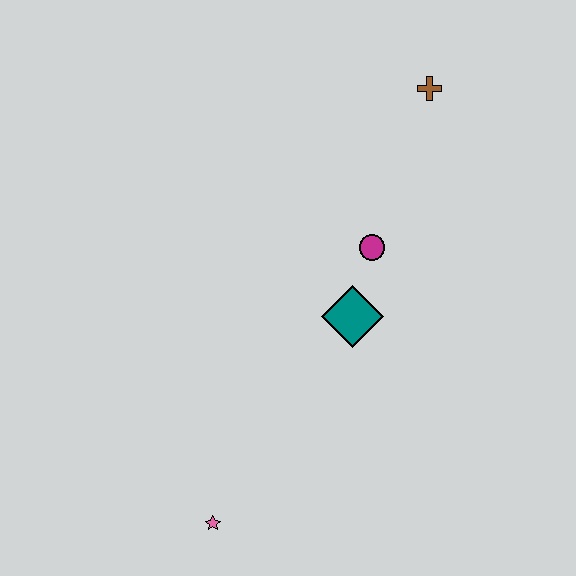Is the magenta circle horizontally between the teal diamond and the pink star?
No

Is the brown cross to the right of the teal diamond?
Yes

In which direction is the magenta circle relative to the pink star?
The magenta circle is above the pink star.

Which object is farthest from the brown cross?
The pink star is farthest from the brown cross.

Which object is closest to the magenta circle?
The teal diamond is closest to the magenta circle.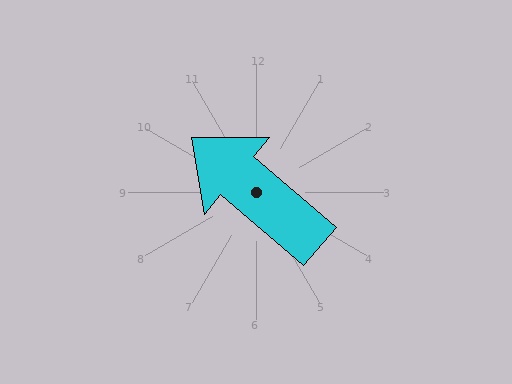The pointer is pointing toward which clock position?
Roughly 10 o'clock.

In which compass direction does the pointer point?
Northwest.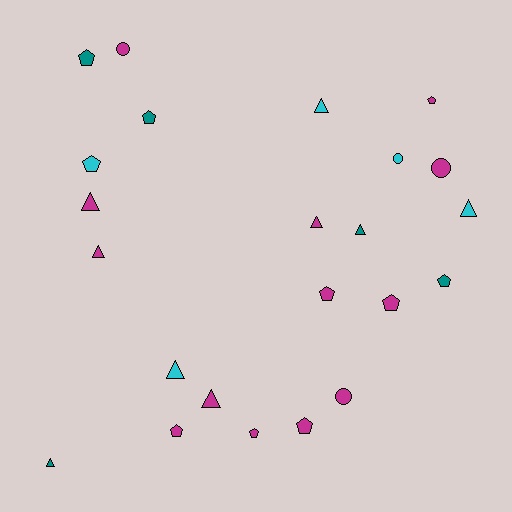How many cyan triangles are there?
There are 3 cyan triangles.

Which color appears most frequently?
Magenta, with 13 objects.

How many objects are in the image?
There are 23 objects.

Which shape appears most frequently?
Pentagon, with 10 objects.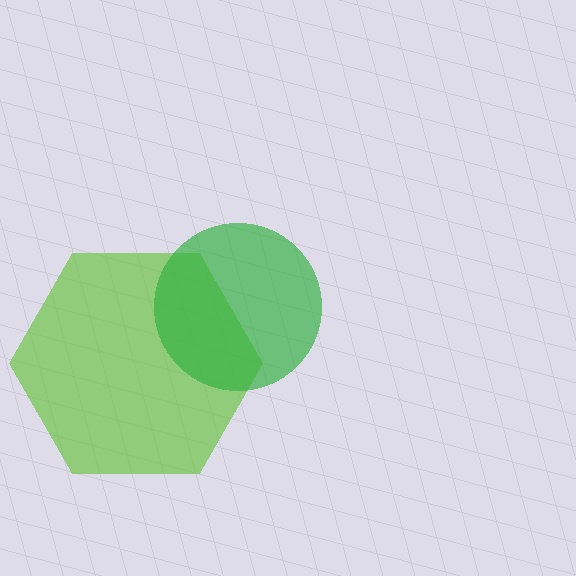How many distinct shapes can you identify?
There are 2 distinct shapes: a lime hexagon, a green circle.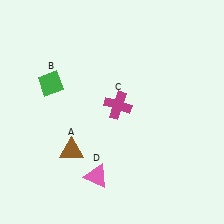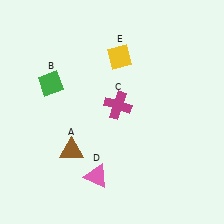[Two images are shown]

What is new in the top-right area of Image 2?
A yellow diamond (E) was added in the top-right area of Image 2.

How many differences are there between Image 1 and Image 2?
There is 1 difference between the two images.